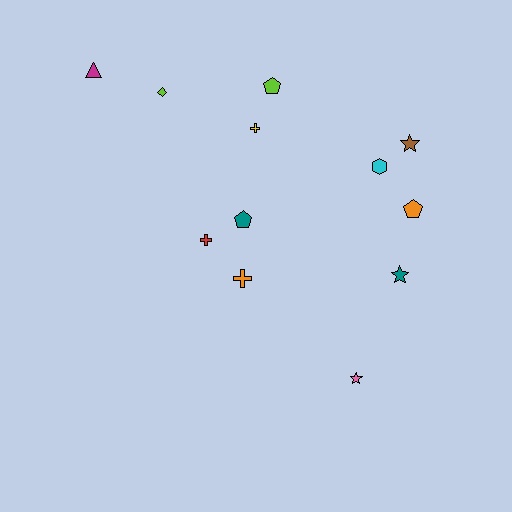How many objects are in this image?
There are 12 objects.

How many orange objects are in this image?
There are 2 orange objects.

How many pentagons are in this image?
There are 3 pentagons.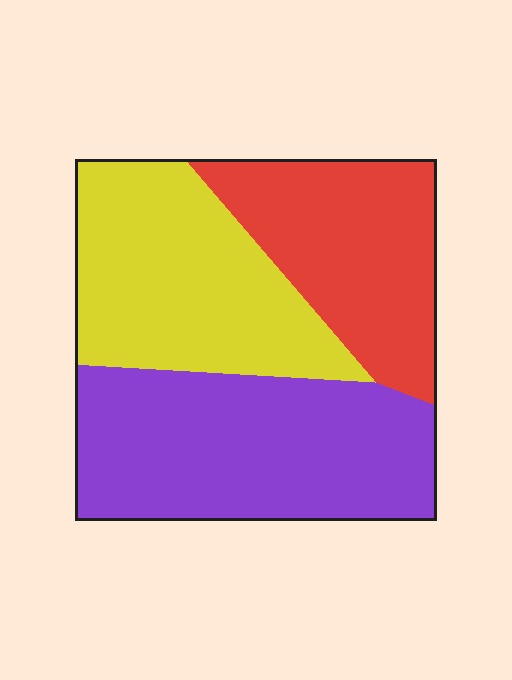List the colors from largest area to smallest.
From largest to smallest: purple, yellow, red.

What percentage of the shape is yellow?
Yellow covers about 35% of the shape.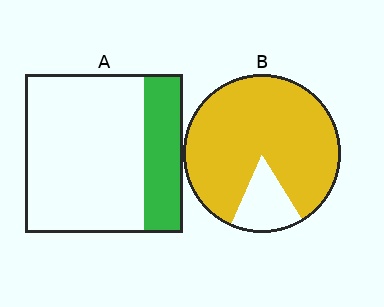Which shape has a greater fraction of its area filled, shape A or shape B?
Shape B.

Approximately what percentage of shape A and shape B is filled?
A is approximately 25% and B is approximately 85%.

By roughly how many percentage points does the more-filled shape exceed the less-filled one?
By roughly 60 percentage points (B over A).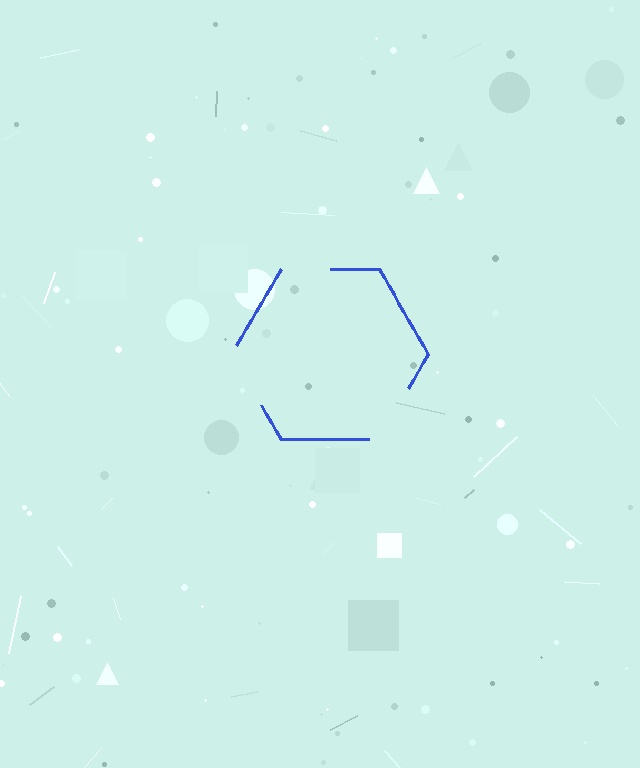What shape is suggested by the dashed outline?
The dashed outline suggests a hexagon.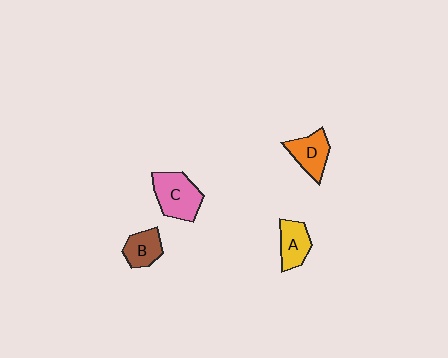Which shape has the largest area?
Shape C (pink).